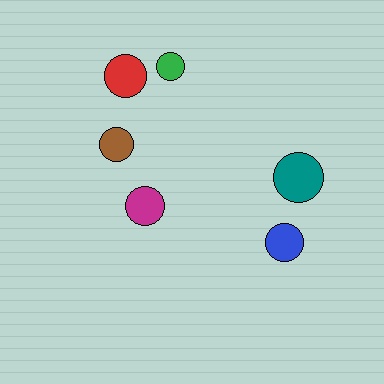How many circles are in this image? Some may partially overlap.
There are 6 circles.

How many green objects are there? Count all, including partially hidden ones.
There is 1 green object.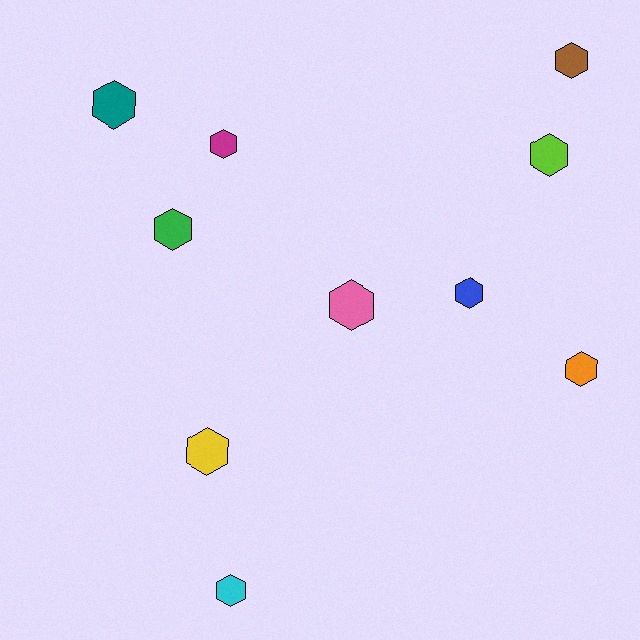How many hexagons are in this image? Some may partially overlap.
There are 10 hexagons.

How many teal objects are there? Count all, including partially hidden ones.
There is 1 teal object.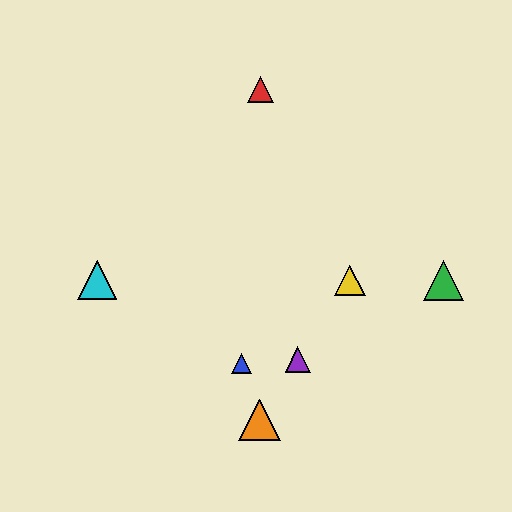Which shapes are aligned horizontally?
The green triangle, the yellow triangle, the cyan triangle are aligned horizontally.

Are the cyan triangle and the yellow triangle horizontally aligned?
Yes, both are at y≈280.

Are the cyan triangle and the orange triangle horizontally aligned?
No, the cyan triangle is at y≈280 and the orange triangle is at y≈420.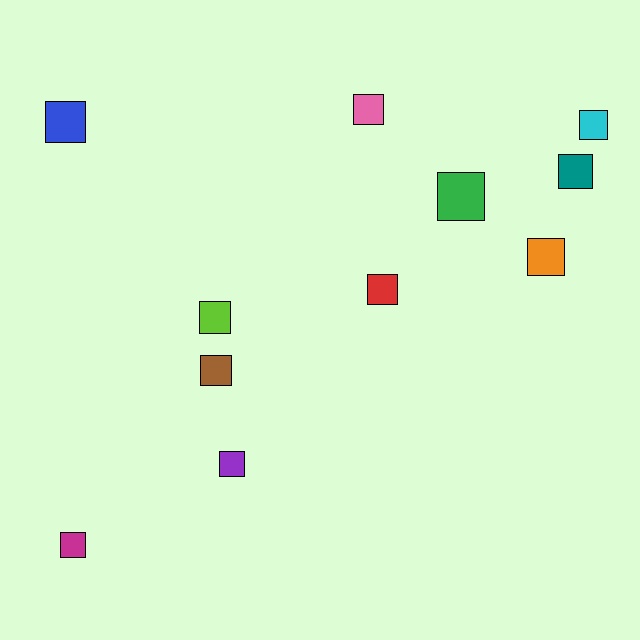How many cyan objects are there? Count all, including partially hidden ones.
There is 1 cyan object.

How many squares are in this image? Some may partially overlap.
There are 11 squares.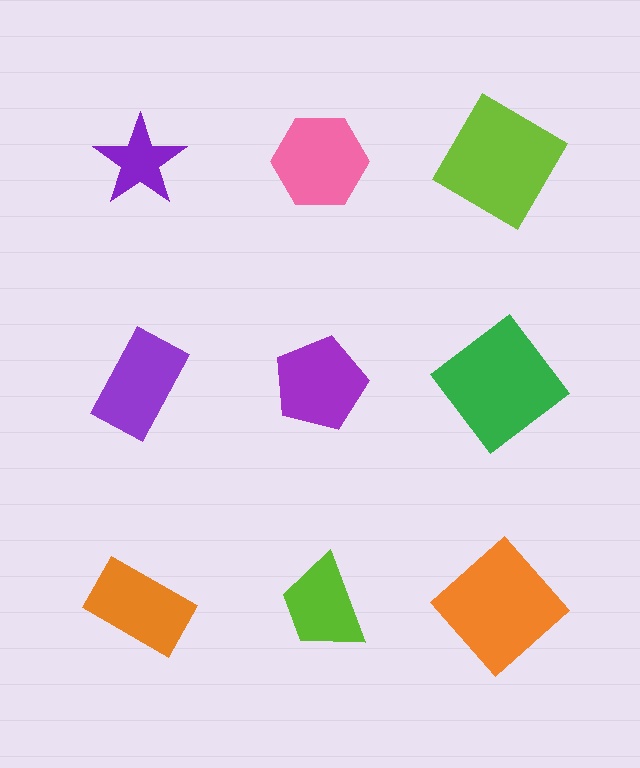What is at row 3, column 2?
A lime trapezoid.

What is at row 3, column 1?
An orange rectangle.